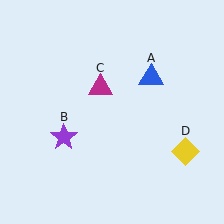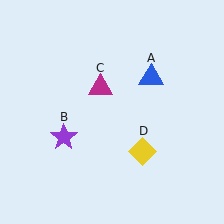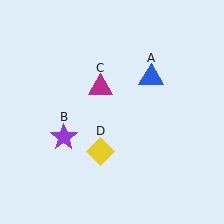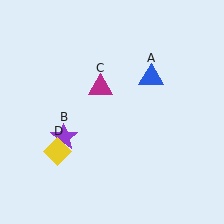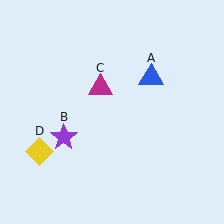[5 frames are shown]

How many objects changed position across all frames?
1 object changed position: yellow diamond (object D).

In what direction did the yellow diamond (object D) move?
The yellow diamond (object D) moved left.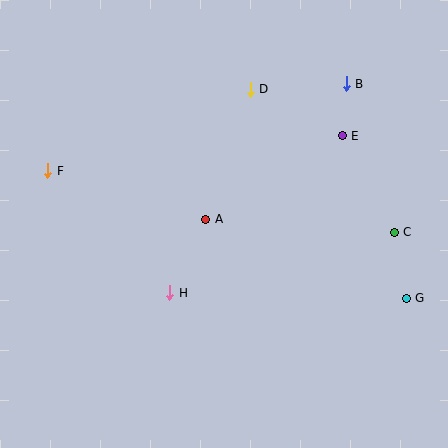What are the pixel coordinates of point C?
Point C is at (394, 232).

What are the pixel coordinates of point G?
Point G is at (406, 298).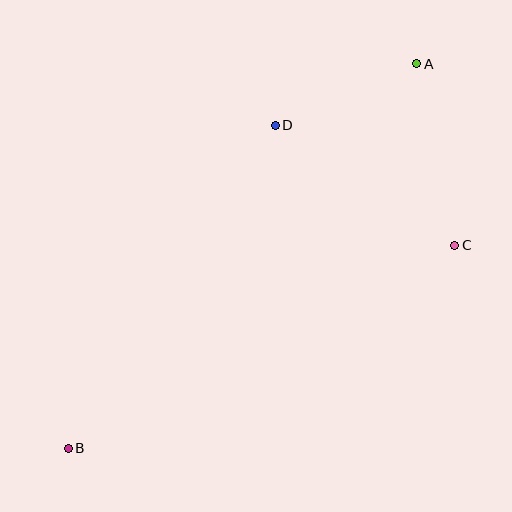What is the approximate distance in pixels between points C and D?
The distance between C and D is approximately 216 pixels.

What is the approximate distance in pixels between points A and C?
The distance between A and C is approximately 185 pixels.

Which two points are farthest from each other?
Points A and B are farthest from each other.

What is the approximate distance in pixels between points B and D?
The distance between B and D is approximately 384 pixels.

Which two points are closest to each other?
Points A and D are closest to each other.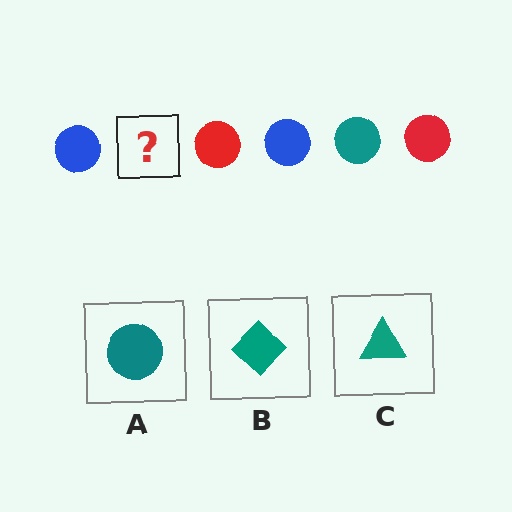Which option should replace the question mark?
Option A.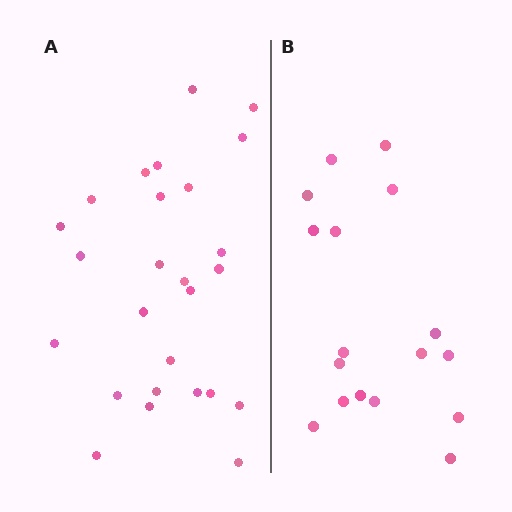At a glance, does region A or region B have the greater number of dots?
Region A (the left region) has more dots.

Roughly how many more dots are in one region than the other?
Region A has roughly 8 or so more dots than region B.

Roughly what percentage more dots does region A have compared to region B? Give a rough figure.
About 55% more.